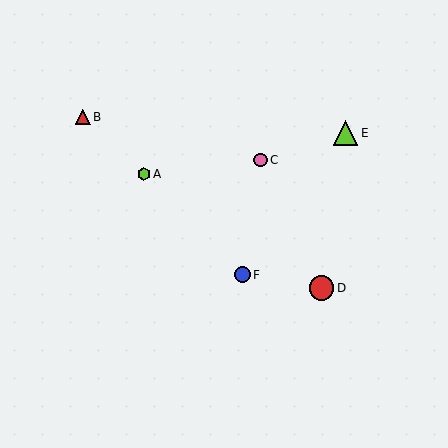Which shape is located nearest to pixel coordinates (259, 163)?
The pink circle (labeled C) at (261, 160) is nearest to that location.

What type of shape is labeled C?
Shape C is a pink circle.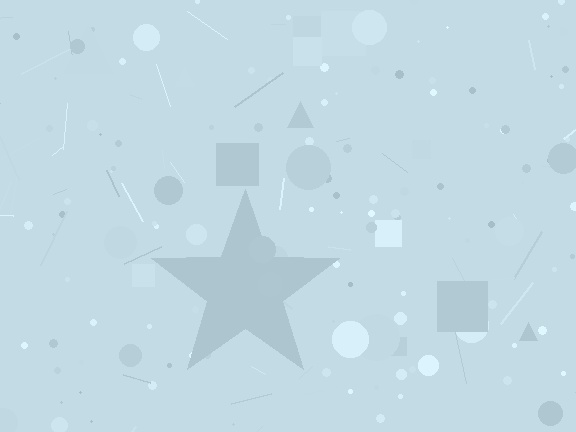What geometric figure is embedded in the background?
A star is embedded in the background.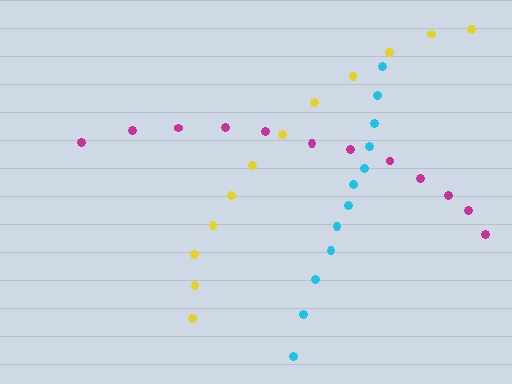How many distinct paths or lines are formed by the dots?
There are 3 distinct paths.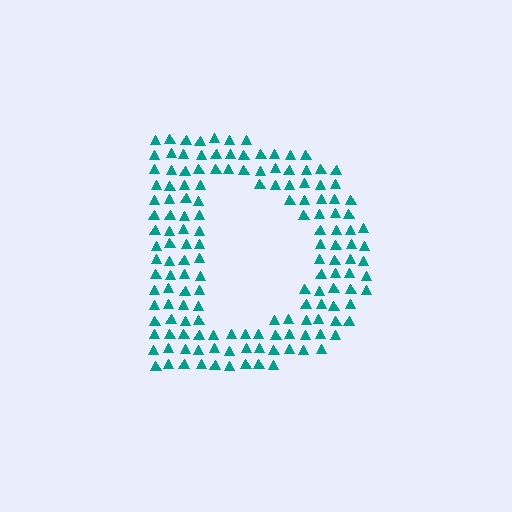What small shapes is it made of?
It is made of small triangles.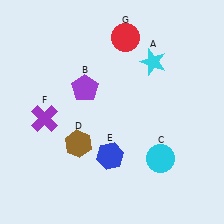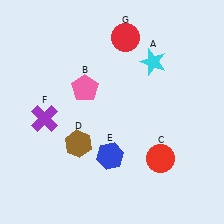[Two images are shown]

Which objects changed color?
B changed from purple to pink. C changed from cyan to red.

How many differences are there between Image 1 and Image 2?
There are 2 differences between the two images.